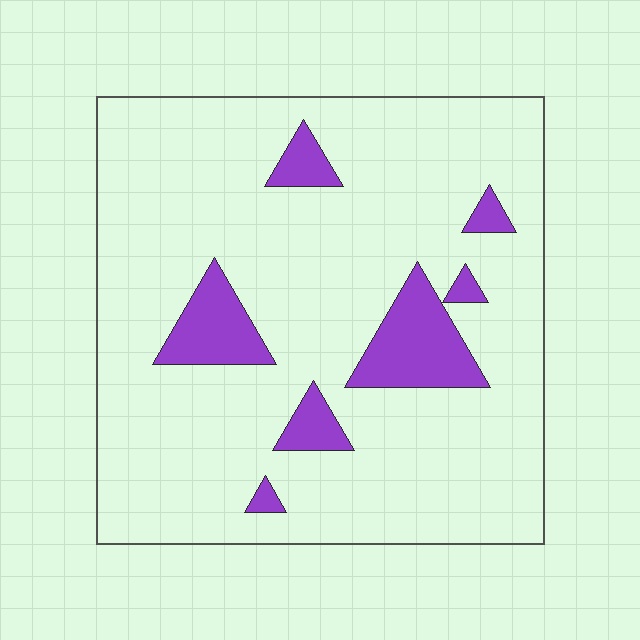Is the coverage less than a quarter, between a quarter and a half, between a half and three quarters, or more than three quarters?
Less than a quarter.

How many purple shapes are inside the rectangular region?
7.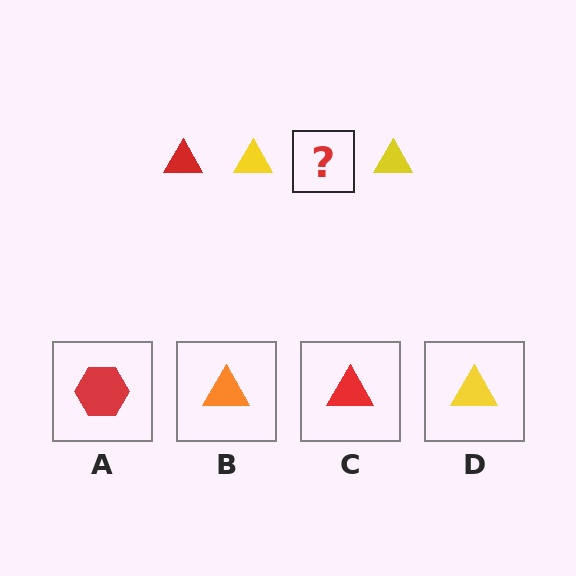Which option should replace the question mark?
Option C.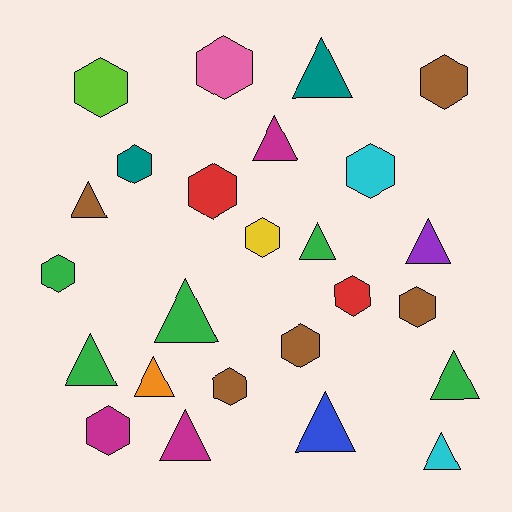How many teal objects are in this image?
There are 2 teal objects.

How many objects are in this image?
There are 25 objects.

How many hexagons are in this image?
There are 13 hexagons.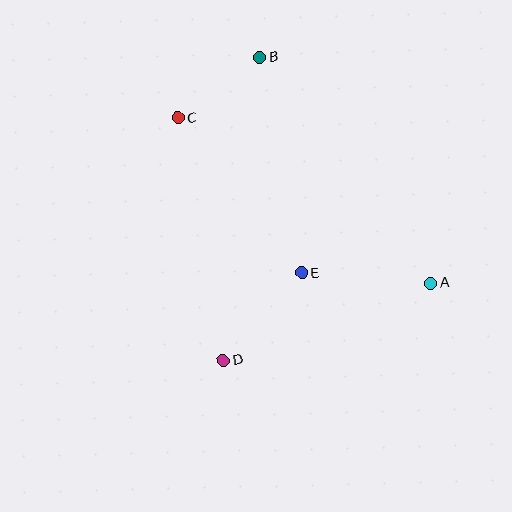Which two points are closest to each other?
Points B and C are closest to each other.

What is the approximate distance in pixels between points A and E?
The distance between A and E is approximately 129 pixels.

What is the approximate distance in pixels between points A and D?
The distance between A and D is approximately 221 pixels.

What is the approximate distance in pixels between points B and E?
The distance between B and E is approximately 220 pixels.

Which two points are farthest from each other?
Points B and D are farthest from each other.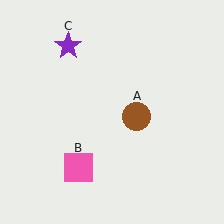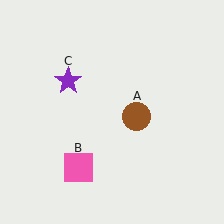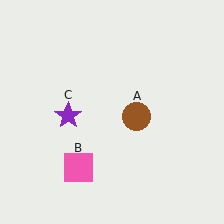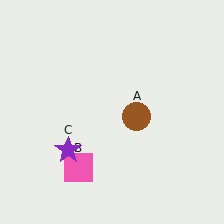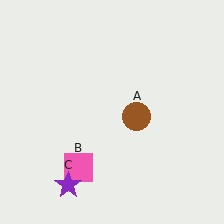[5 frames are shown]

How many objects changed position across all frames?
1 object changed position: purple star (object C).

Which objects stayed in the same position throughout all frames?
Brown circle (object A) and pink square (object B) remained stationary.